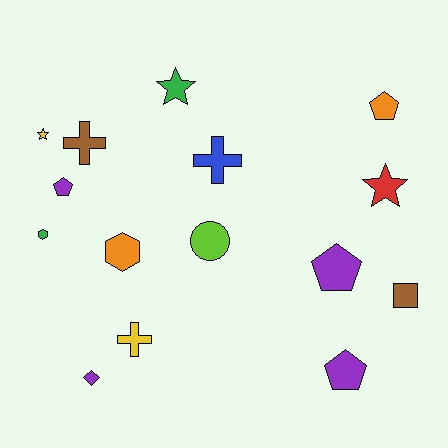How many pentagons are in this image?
There are 4 pentagons.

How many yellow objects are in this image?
There are 2 yellow objects.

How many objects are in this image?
There are 15 objects.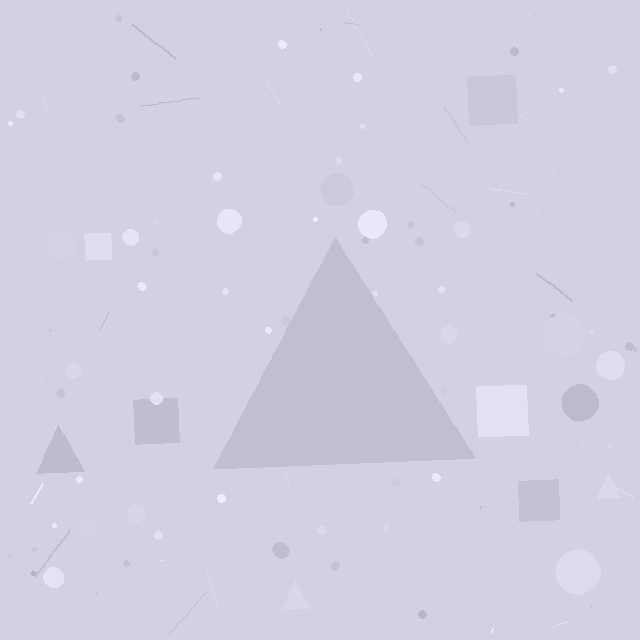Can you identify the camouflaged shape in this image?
The camouflaged shape is a triangle.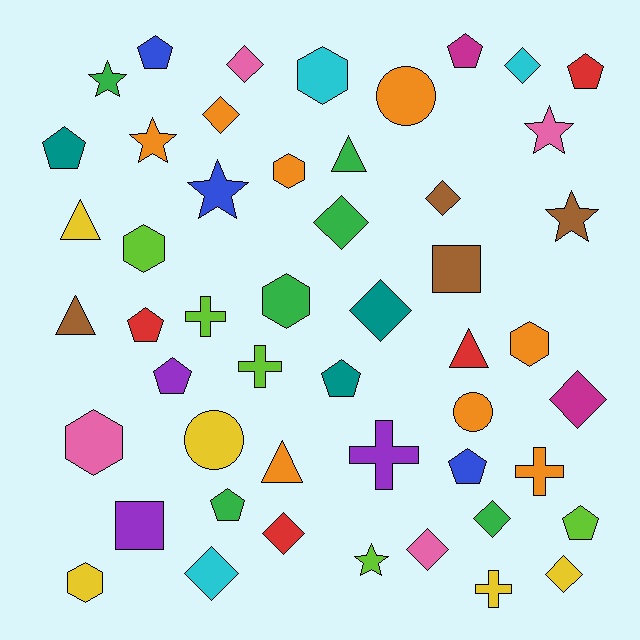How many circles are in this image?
There are 3 circles.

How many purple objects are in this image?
There are 3 purple objects.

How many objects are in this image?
There are 50 objects.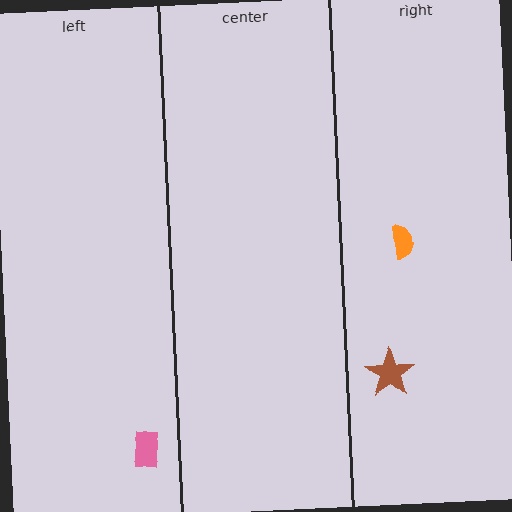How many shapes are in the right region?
2.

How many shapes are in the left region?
1.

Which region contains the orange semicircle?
The right region.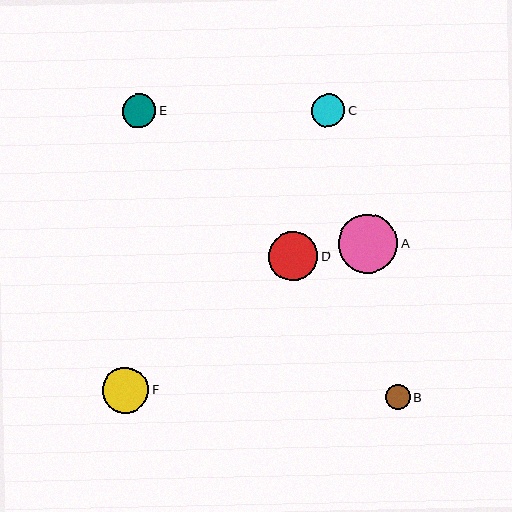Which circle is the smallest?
Circle B is the smallest with a size of approximately 25 pixels.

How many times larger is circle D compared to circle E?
Circle D is approximately 1.5 times the size of circle E.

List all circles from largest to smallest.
From largest to smallest: A, D, F, E, C, B.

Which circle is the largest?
Circle A is the largest with a size of approximately 59 pixels.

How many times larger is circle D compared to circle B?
Circle D is approximately 2.0 times the size of circle B.